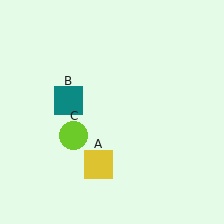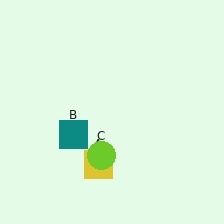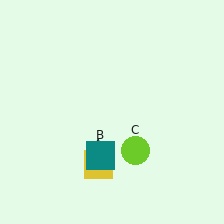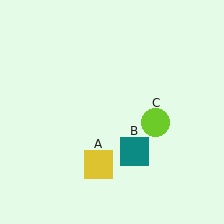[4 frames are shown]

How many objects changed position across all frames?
2 objects changed position: teal square (object B), lime circle (object C).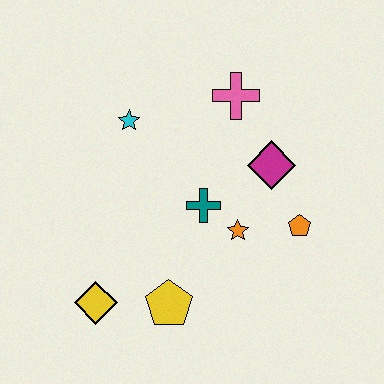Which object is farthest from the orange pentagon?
The yellow diamond is farthest from the orange pentagon.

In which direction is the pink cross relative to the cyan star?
The pink cross is to the right of the cyan star.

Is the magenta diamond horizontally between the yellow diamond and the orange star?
No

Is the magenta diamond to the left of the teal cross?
No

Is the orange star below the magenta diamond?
Yes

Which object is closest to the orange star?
The teal cross is closest to the orange star.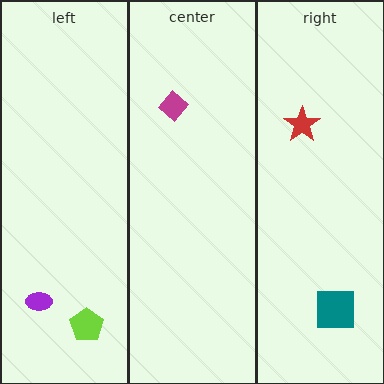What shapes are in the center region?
The magenta diamond.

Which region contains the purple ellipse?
The left region.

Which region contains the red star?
The right region.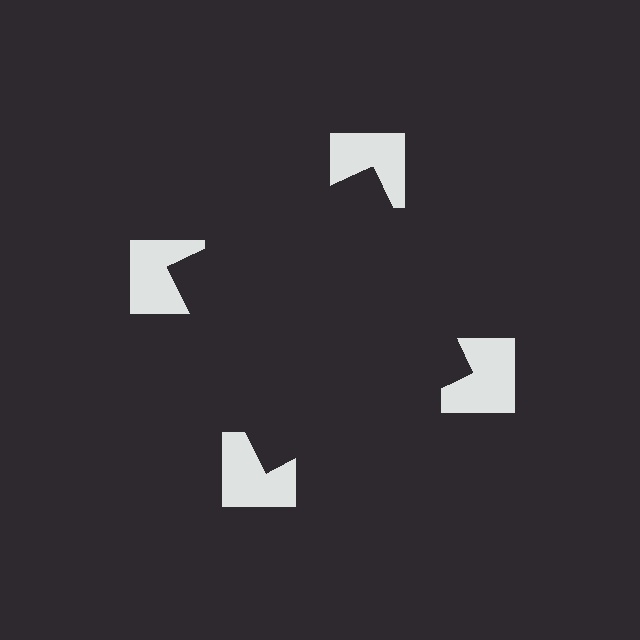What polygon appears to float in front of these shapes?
An illusory square — its edges are inferred from the aligned wedge cuts in the notched squares, not physically drawn.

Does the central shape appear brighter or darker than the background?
It typically appears slightly darker than the background, even though no actual brightness change is drawn.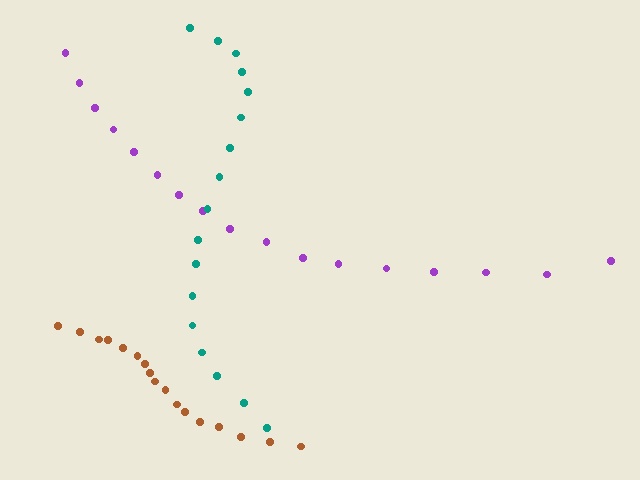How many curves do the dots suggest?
There are 3 distinct paths.